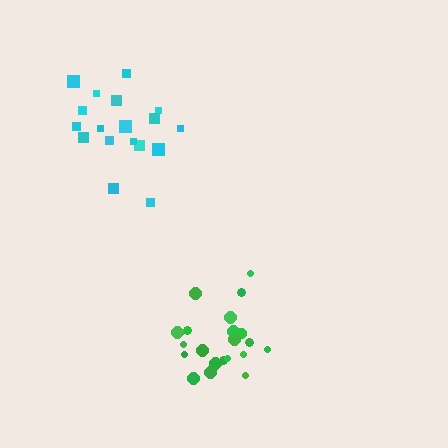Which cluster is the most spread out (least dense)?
Cyan.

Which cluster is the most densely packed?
Green.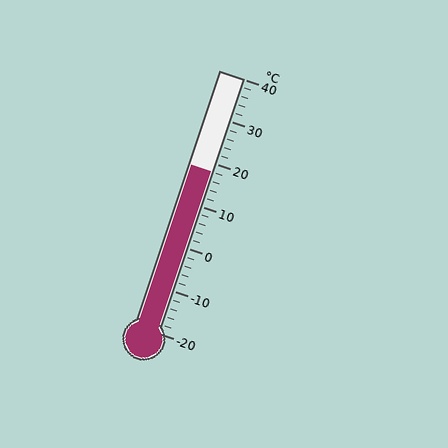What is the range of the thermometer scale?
The thermometer scale ranges from -20°C to 40°C.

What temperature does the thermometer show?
The thermometer shows approximately 18°C.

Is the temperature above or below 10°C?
The temperature is above 10°C.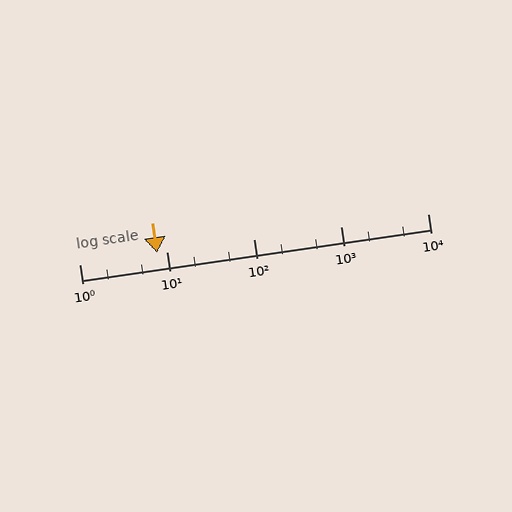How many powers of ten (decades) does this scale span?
The scale spans 4 decades, from 1 to 10000.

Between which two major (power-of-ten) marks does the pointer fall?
The pointer is between 1 and 10.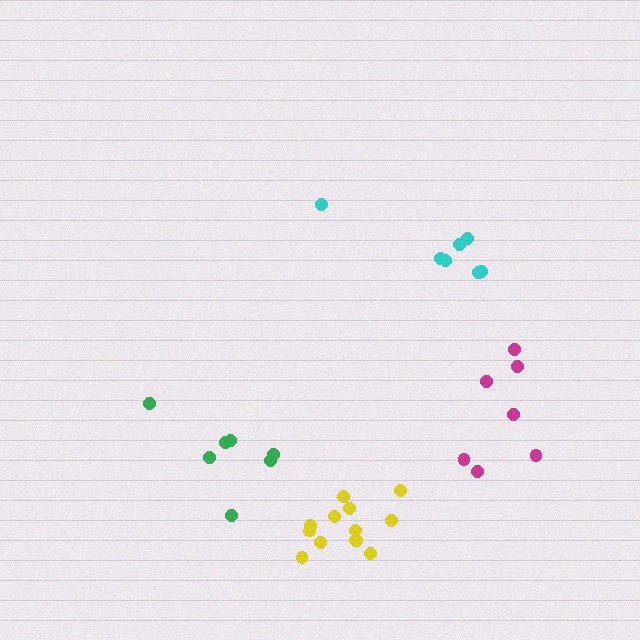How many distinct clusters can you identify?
There are 4 distinct clusters.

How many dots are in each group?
Group 1: 7 dots, Group 2: 7 dots, Group 3: 7 dots, Group 4: 13 dots (34 total).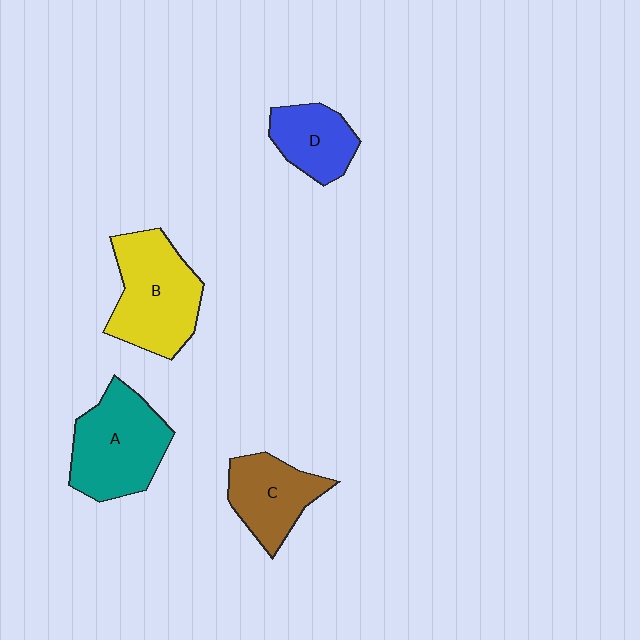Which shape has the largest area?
Shape B (yellow).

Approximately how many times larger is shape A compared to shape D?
Approximately 1.7 times.